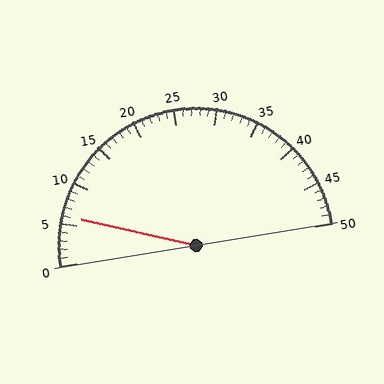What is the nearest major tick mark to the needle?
The nearest major tick mark is 5.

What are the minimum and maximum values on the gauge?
The gauge ranges from 0 to 50.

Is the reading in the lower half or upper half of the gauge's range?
The reading is in the lower half of the range (0 to 50).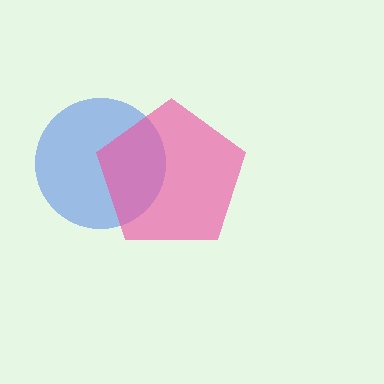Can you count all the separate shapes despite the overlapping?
Yes, there are 2 separate shapes.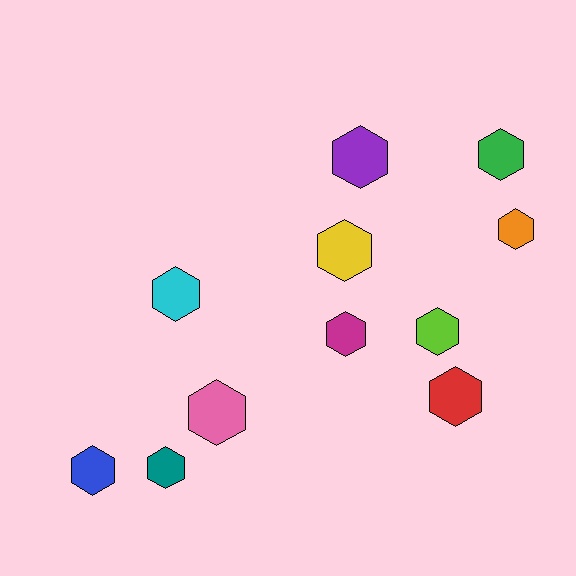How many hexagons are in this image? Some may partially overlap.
There are 11 hexagons.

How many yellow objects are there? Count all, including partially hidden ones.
There is 1 yellow object.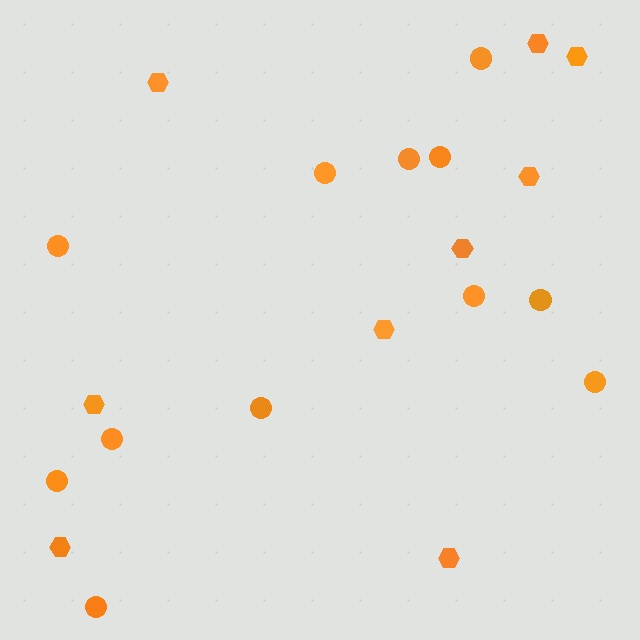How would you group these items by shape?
There are 2 groups: one group of hexagons (9) and one group of circles (12).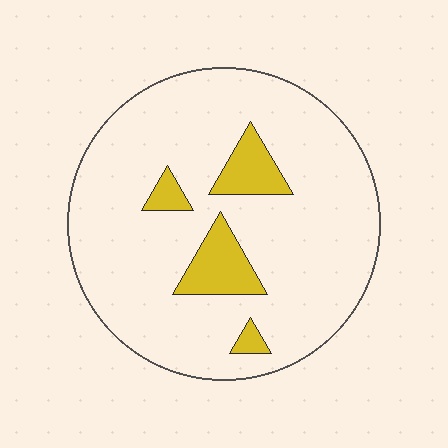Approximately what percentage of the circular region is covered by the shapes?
Approximately 10%.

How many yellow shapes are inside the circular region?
4.